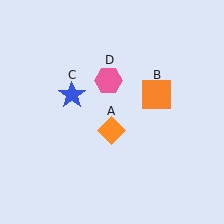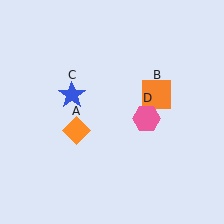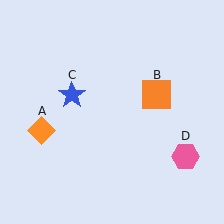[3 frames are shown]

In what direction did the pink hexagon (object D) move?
The pink hexagon (object D) moved down and to the right.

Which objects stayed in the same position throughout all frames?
Orange square (object B) and blue star (object C) remained stationary.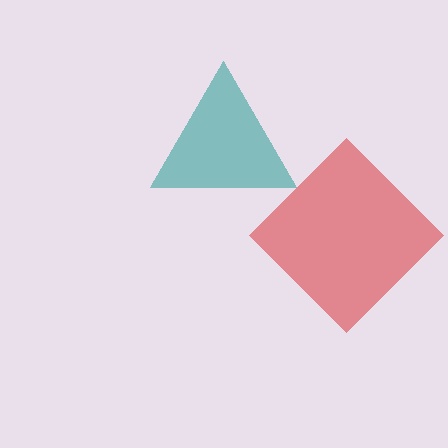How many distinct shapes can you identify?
There are 2 distinct shapes: a red diamond, a teal triangle.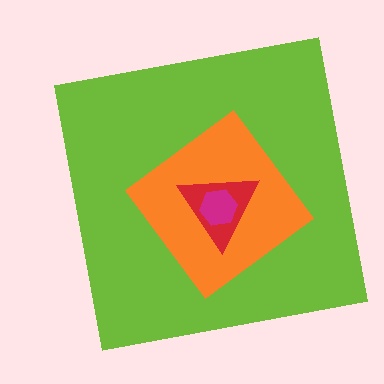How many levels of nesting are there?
4.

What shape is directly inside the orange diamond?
The red triangle.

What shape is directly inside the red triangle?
The magenta hexagon.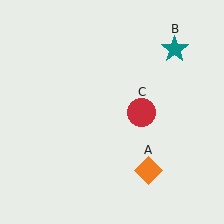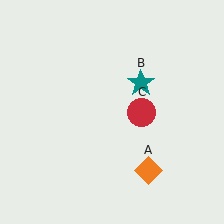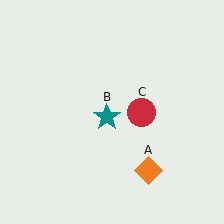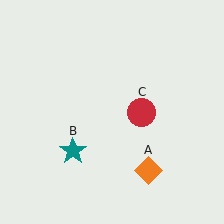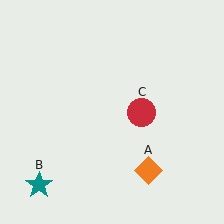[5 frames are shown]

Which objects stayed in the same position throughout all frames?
Orange diamond (object A) and red circle (object C) remained stationary.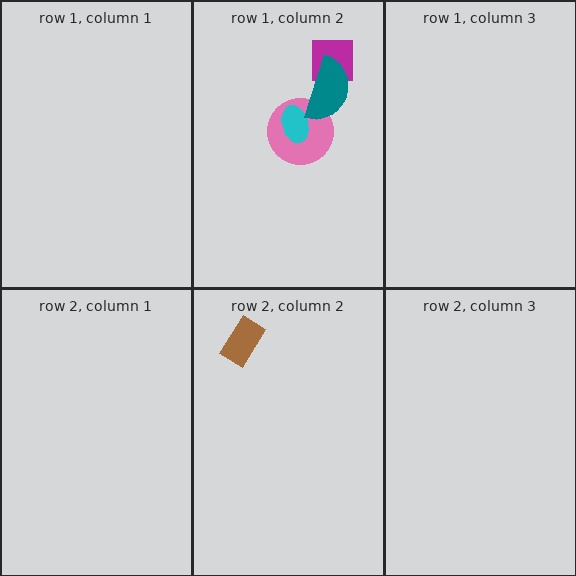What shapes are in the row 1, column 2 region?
The pink circle, the cyan ellipse, the magenta square, the teal semicircle.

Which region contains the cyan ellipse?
The row 1, column 2 region.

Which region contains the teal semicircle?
The row 1, column 2 region.